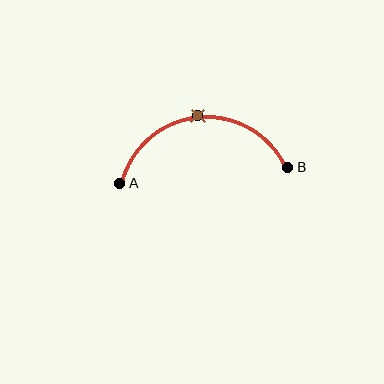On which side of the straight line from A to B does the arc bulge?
The arc bulges above the straight line connecting A and B.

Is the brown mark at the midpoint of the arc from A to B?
Yes. The brown mark lies on the arc at equal arc-length from both A and B — it is the arc midpoint.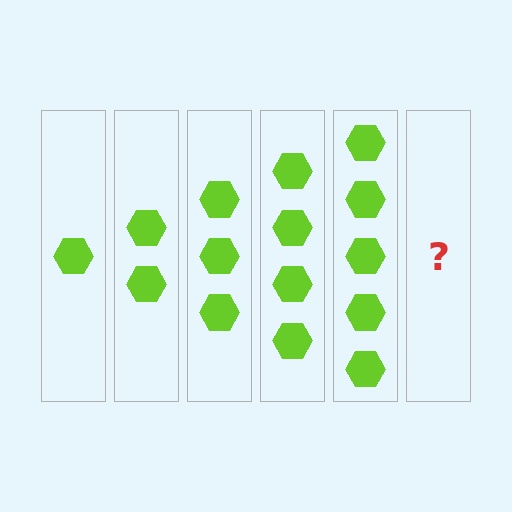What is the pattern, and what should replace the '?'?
The pattern is that each step adds one more hexagon. The '?' should be 6 hexagons.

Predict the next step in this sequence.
The next step is 6 hexagons.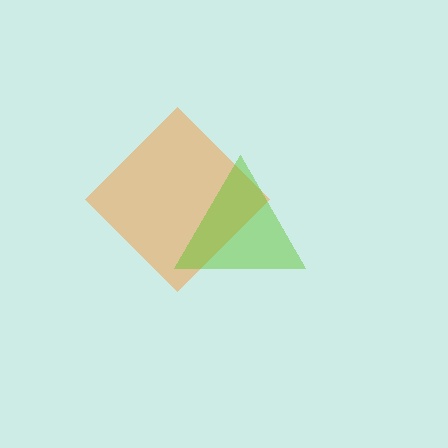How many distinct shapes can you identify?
There are 2 distinct shapes: an orange diamond, a lime triangle.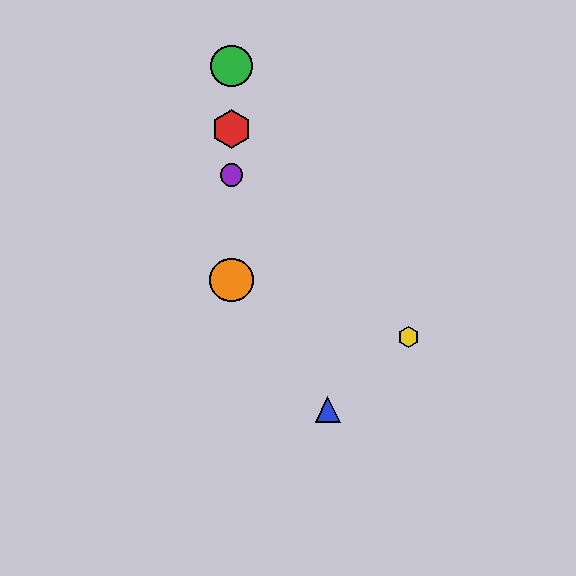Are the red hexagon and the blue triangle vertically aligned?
No, the red hexagon is at x≈231 and the blue triangle is at x≈328.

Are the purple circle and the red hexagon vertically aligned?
Yes, both are at x≈231.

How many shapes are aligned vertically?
4 shapes (the red hexagon, the green circle, the purple circle, the orange circle) are aligned vertically.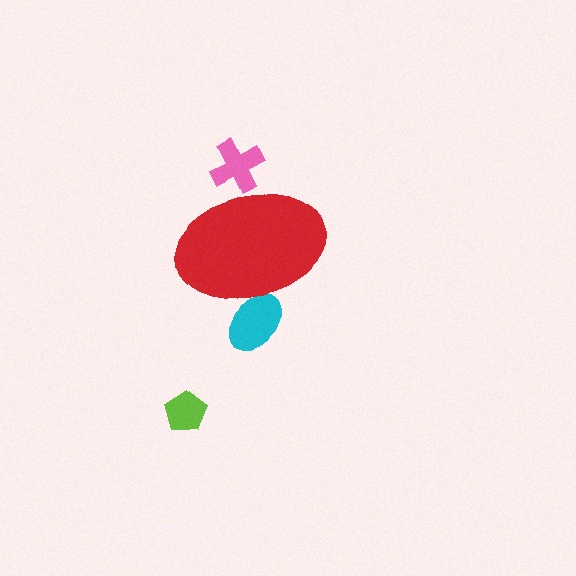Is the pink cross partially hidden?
Yes, the pink cross is partially hidden behind the red ellipse.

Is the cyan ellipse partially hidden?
Yes, the cyan ellipse is partially hidden behind the red ellipse.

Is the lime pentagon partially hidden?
No, the lime pentagon is fully visible.